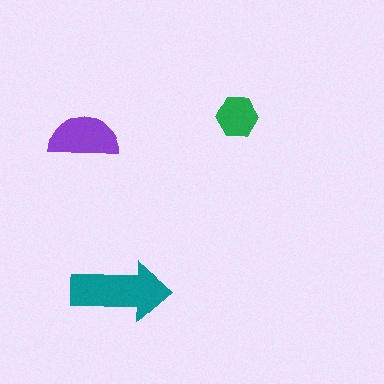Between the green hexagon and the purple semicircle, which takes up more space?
The purple semicircle.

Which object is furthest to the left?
The purple semicircle is leftmost.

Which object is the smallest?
The green hexagon.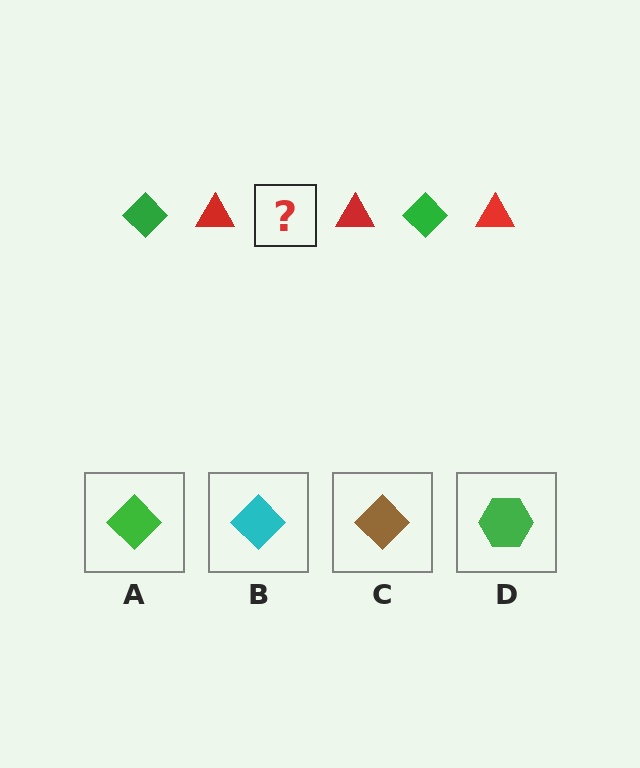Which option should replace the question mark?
Option A.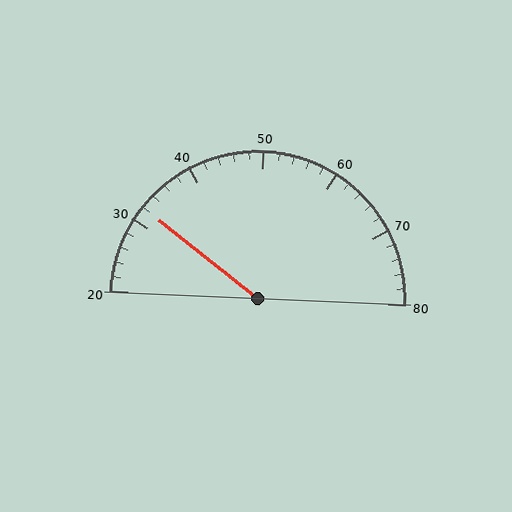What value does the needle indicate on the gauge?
The needle indicates approximately 32.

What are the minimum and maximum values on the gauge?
The gauge ranges from 20 to 80.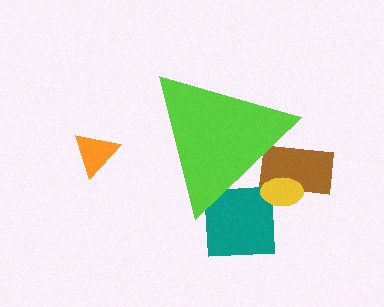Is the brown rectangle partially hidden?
Yes, the brown rectangle is partially hidden behind the lime triangle.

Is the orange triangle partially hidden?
No, the orange triangle is fully visible.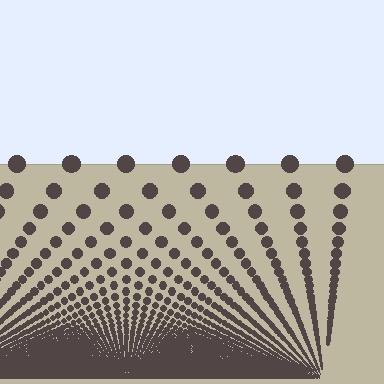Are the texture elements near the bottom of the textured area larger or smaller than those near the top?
Smaller. The gradient is inverted — elements near the bottom are smaller and denser.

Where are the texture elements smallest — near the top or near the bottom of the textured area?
Near the bottom.